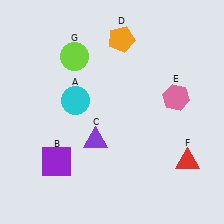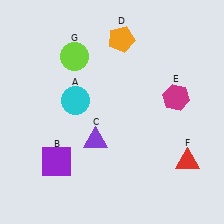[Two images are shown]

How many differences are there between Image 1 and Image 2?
There is 1 difference between the two images.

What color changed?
The hexagon (E) changed from pink in Image 1 to magenta in Image 2.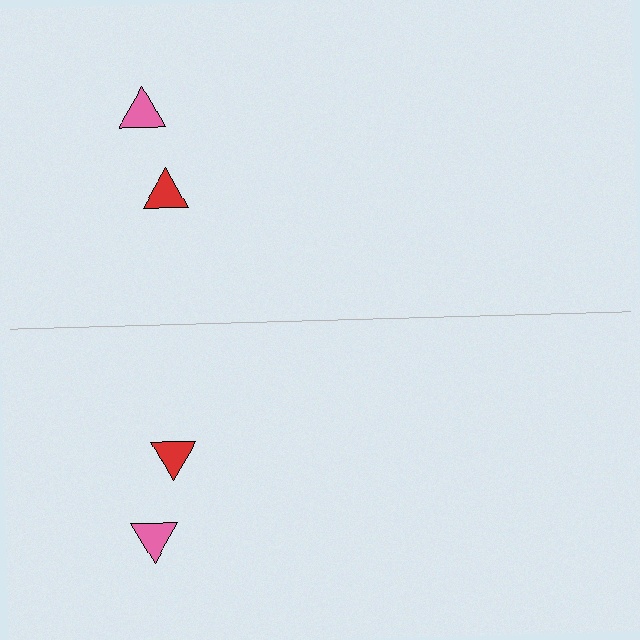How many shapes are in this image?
There are 4 shapes in this image.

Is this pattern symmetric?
Yes, this pattern has bilateral (reflection) symmetry.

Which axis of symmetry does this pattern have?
The pattern has a horizontal axis of symmetry running through the center of the image.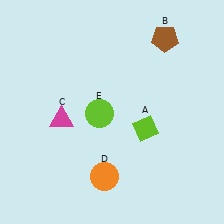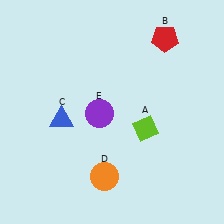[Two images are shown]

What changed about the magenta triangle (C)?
In Image 1, C is magenta. In Image 2, it changed to blue.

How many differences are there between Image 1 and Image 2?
There are 3 differences between the two images.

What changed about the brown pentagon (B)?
In Image 1, B is brown. In Image 2, it changed to red.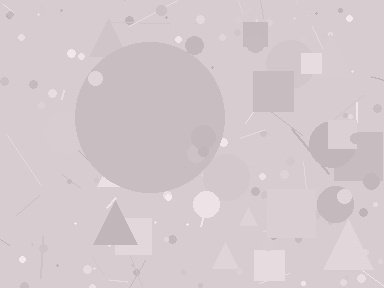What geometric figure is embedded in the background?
A circle is embedded in the background.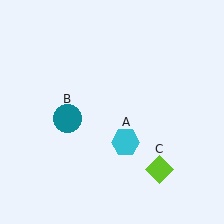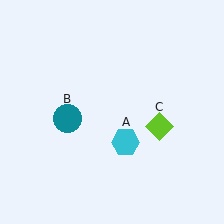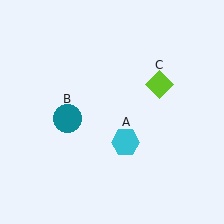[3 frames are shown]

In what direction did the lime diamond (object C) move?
The lime diamond (object C) moved up.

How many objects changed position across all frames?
1 object changed position: lime diamond (object C).